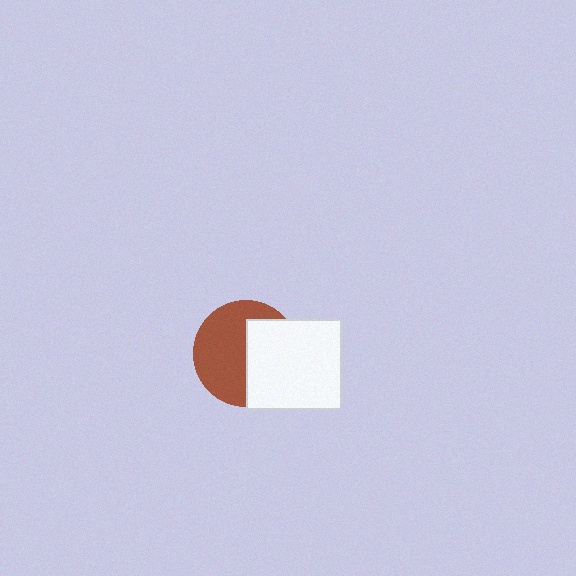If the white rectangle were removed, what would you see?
You would see the complete brown circle.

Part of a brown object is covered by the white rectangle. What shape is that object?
It is a circle.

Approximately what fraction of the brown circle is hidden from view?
Roughly 44% of the brown circle is hidden behind the white rectangle.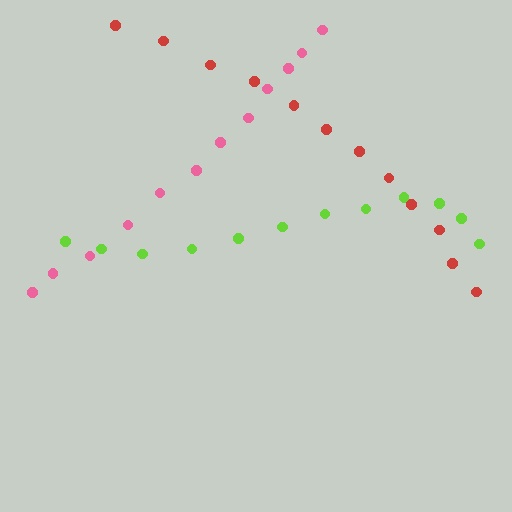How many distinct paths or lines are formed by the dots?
There are 3 distinct paths.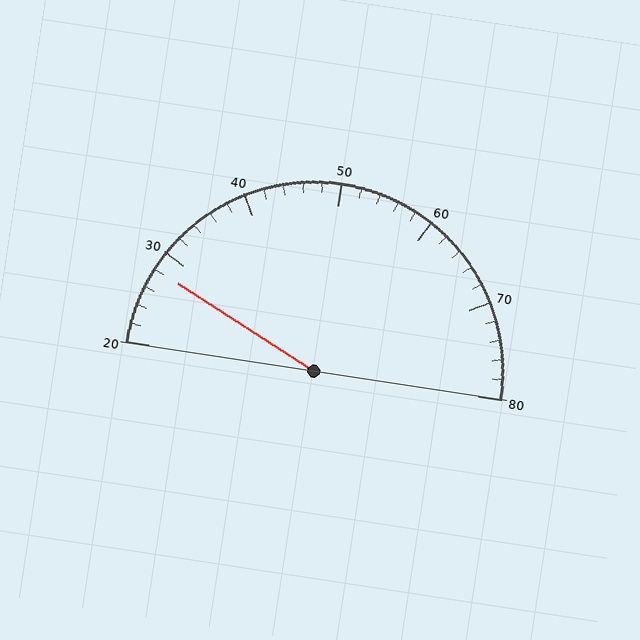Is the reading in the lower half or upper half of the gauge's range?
The reading is in the lower half of the range (20 to 80).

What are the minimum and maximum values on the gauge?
The gauge ranges from 20 to 80.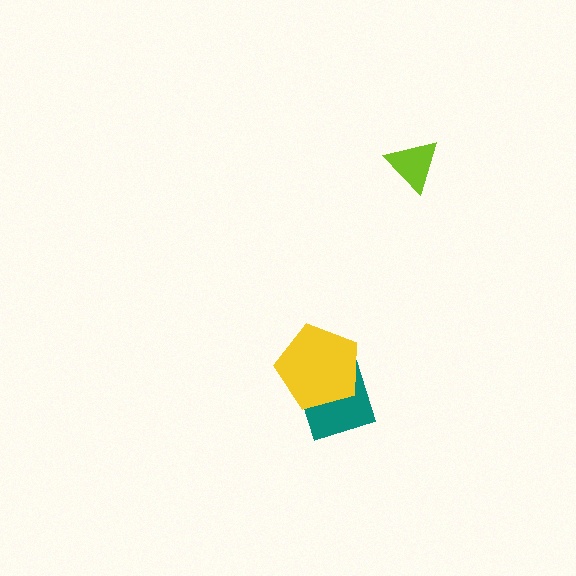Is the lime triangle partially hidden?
No, no other shape covers it.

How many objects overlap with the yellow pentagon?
1 object overlaps with the yellow pentagon.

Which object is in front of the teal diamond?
The yellow pentagon is in front of the teal diamond.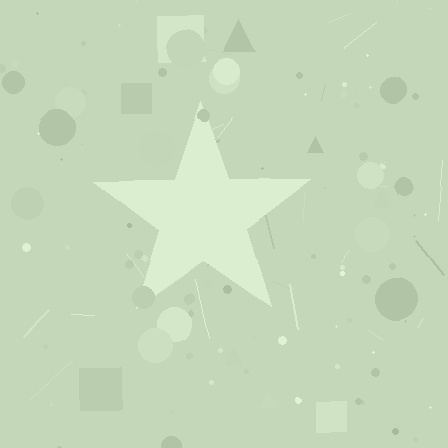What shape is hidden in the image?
A star is hidden in the image.